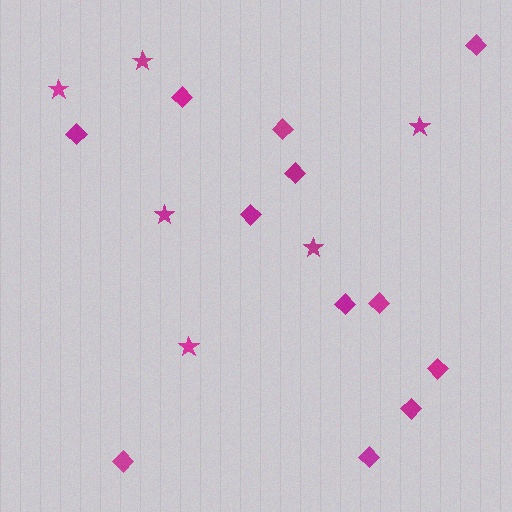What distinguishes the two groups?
There are 2 groups: one group of diamonds (12) and one group of stars (6).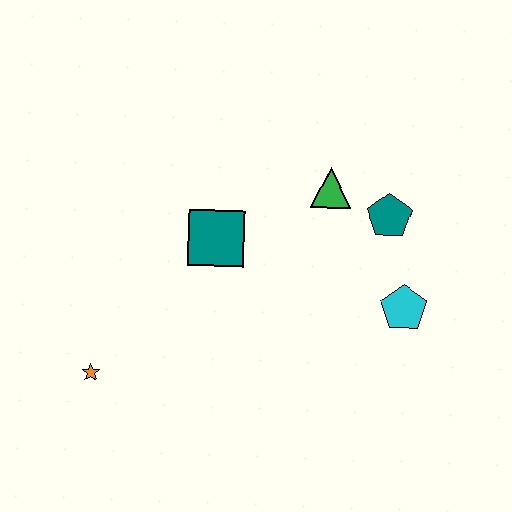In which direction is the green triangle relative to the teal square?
The green triangle is to the right of the teal square.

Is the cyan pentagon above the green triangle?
No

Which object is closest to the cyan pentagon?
The teal pentagon is closest to the cyan pentagon.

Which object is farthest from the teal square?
The cyan pentagon is farthest from the teal square.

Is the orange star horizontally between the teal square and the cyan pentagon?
No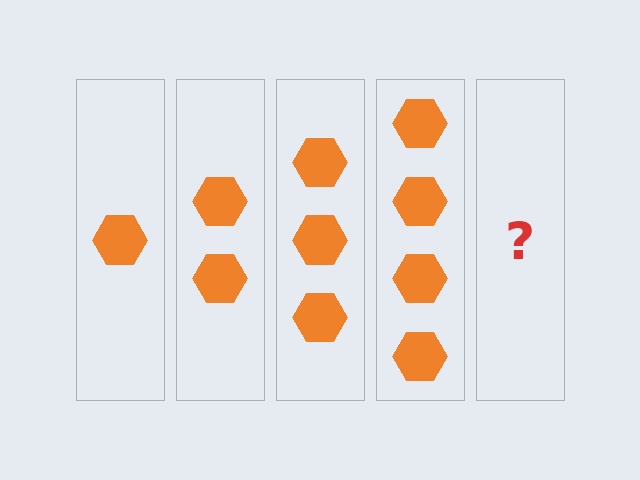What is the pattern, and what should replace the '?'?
The pattern is that each step adds one more hexagon. The '?' should be 5 hexagons.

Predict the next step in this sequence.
The next step is 5 hexagons.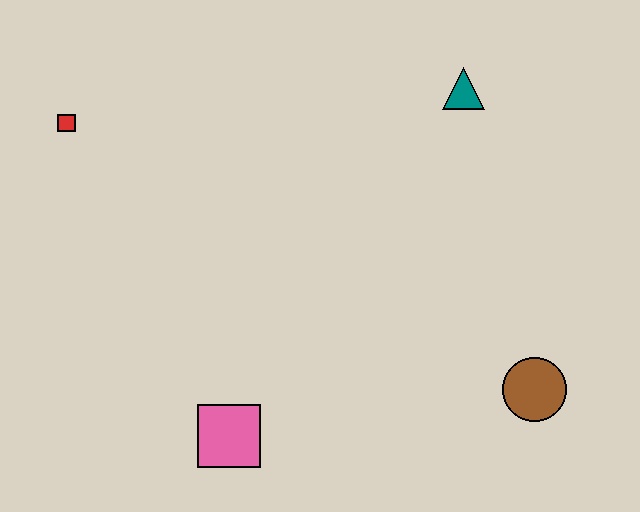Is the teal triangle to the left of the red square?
No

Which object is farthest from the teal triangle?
The pink square is farthest from the teal triangle.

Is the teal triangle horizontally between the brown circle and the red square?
Yes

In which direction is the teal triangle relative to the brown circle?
The teal triangle is above the brown circle.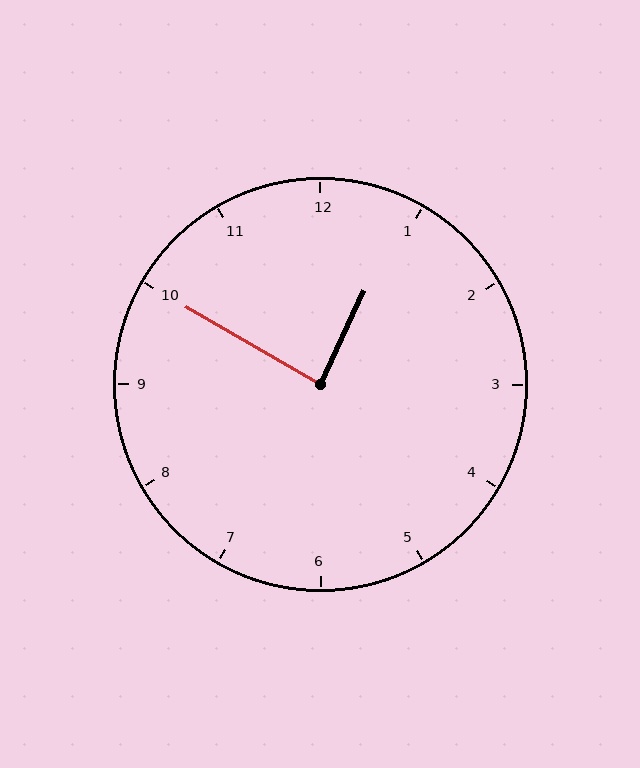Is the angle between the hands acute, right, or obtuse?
It is right.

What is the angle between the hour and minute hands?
Approximately 85 degrees.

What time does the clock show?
12:50.